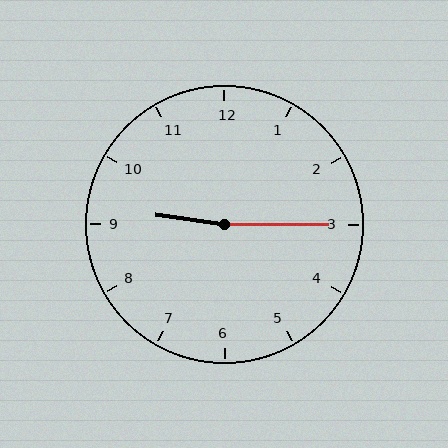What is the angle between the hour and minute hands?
Approximately 172 degrees.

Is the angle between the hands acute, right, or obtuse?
It is obtuse.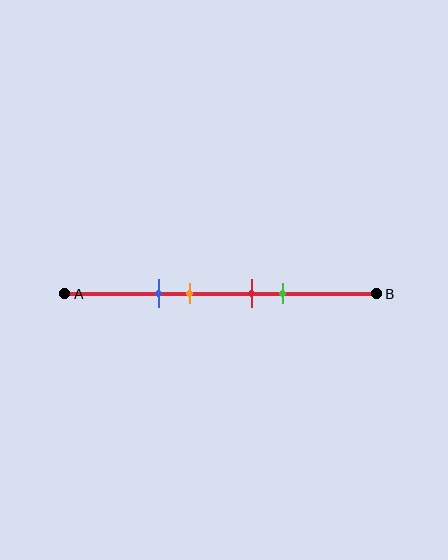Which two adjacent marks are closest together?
The red and green marks are the closest adjacent pair.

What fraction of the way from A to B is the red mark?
The red mark is approximately 60% (0.6) of the way from A to B.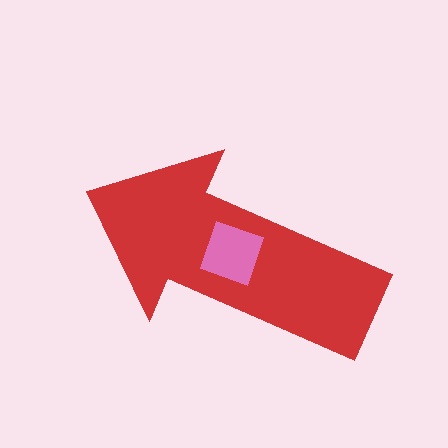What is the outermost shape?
The red arrow.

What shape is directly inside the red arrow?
The pink square.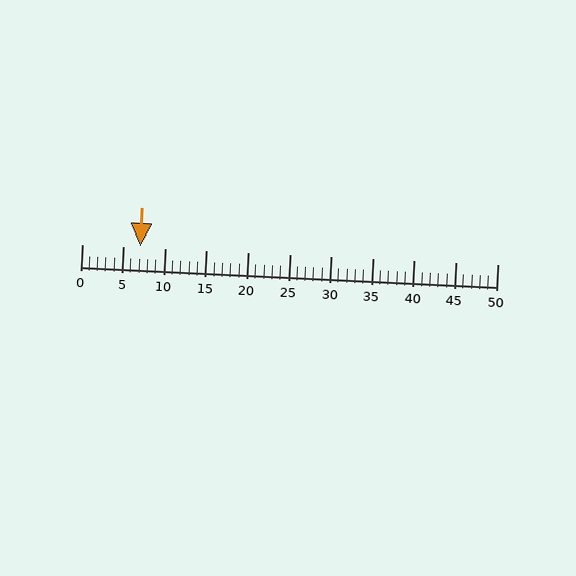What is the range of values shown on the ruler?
The ruler shows values from 0 to 50.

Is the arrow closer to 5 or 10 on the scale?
The arrow is closer to 5.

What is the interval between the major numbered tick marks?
The major tick marks are spaced 5 units apart.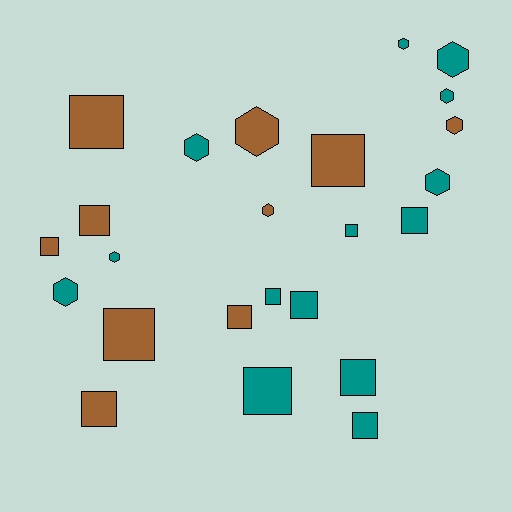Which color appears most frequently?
Teal, with 14 objects.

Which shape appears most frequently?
Square, with 14 objects.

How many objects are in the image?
There are 24 objects.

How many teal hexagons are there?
There are 7 teal hexagons.